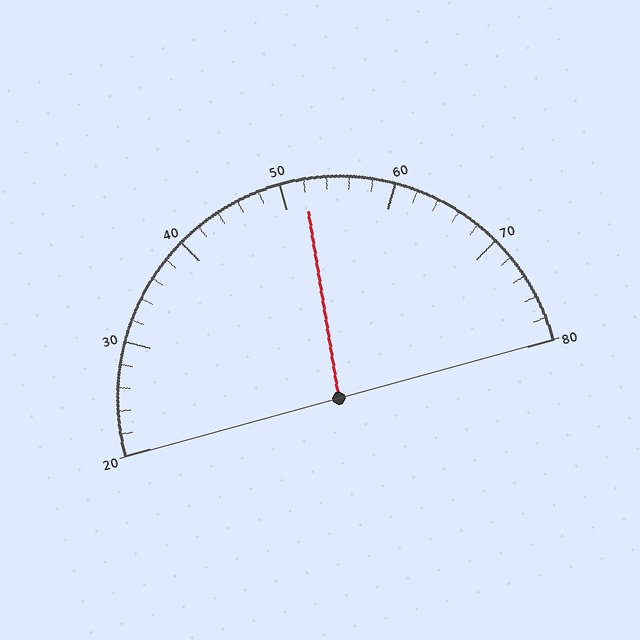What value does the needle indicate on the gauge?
The needle indicates approximately 52.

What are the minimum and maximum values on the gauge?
The gauge ranges from 20 to 80.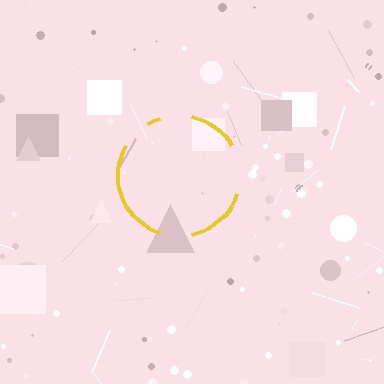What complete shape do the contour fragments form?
The contour fragments form a circle.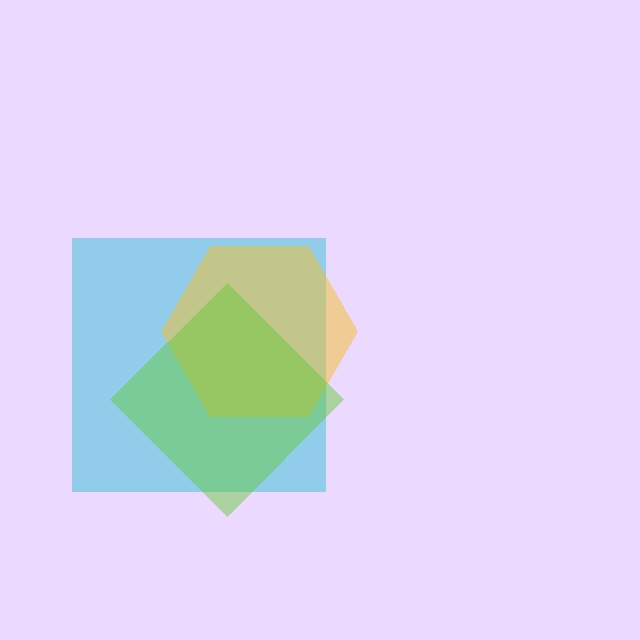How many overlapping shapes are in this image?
There are 3 overlapping shapes in the image.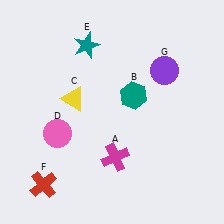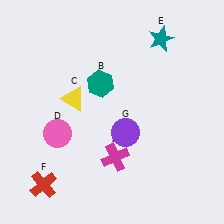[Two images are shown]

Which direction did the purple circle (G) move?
The purple circle (G) moved down.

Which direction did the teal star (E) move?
The teal star (E) moved right.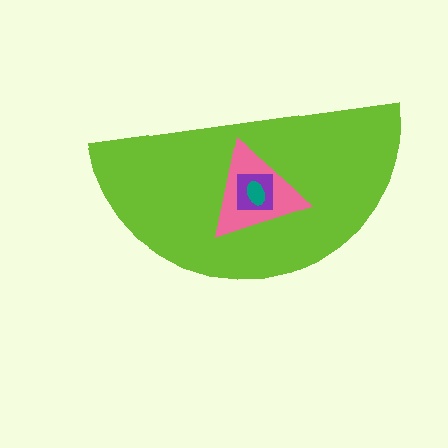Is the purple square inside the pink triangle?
Yes.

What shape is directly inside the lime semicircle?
The pink triangle.